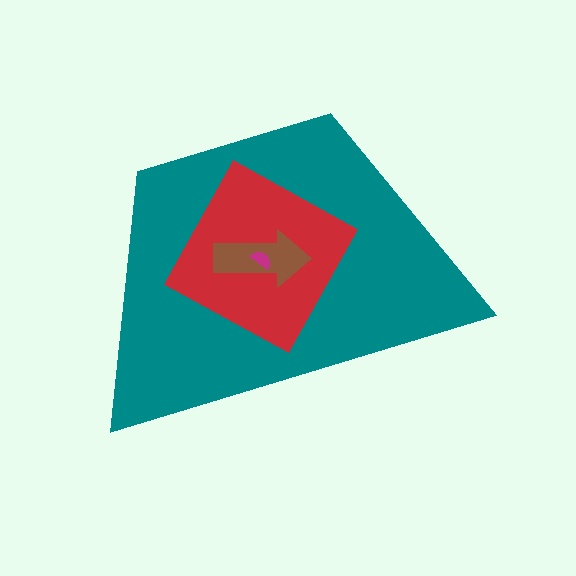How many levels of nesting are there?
4.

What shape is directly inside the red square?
The brown arrow.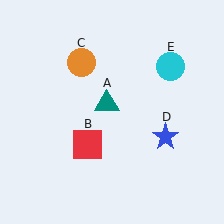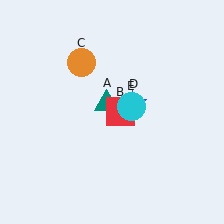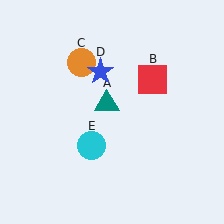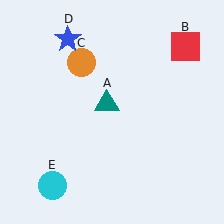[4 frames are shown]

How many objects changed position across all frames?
3 objects changed position: red square (object B), blue star (object D), cyan circle (object E).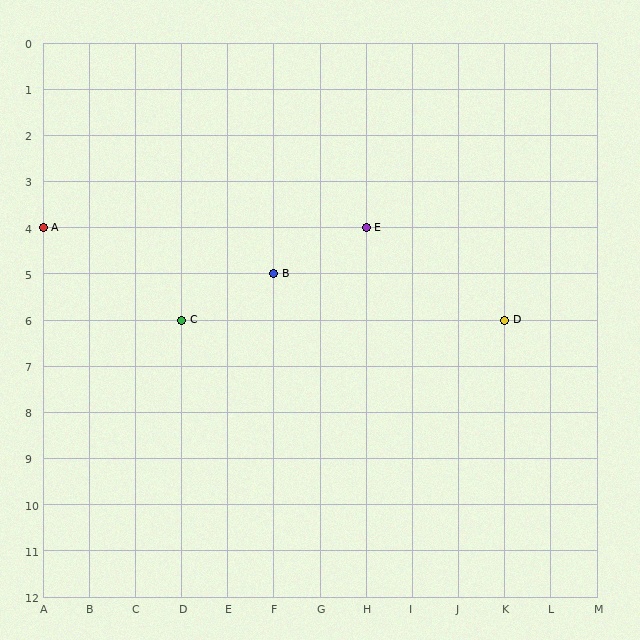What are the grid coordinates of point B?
Point B is at grid coordinates (F, 5).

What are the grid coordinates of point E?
Point E is at grid coordinates (H, 4).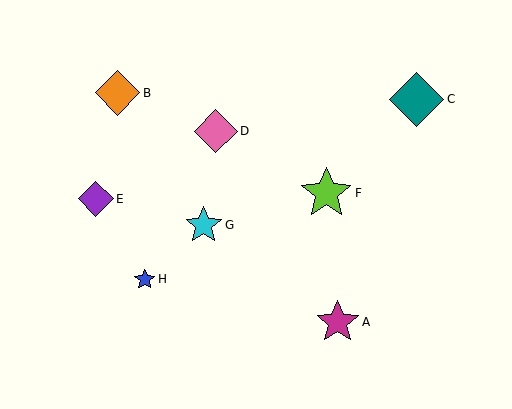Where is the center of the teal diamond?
The center of the teal diamond is at (417, 99).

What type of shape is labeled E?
Shape E is a purple diamond.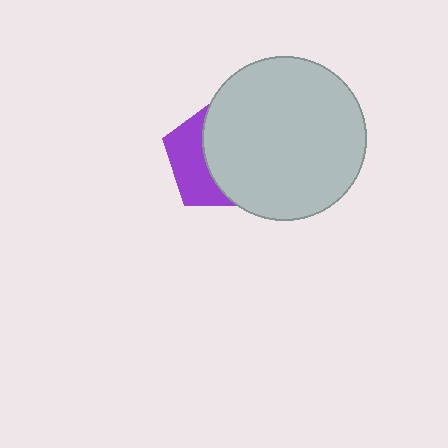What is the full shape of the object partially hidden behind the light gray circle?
The partially hidden object is a purple pentagon.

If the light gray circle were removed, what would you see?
You would see the complete purple pentagon.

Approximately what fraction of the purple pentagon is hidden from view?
Roughly 62% of the purple pentagon is hidden behind the light gray circle.